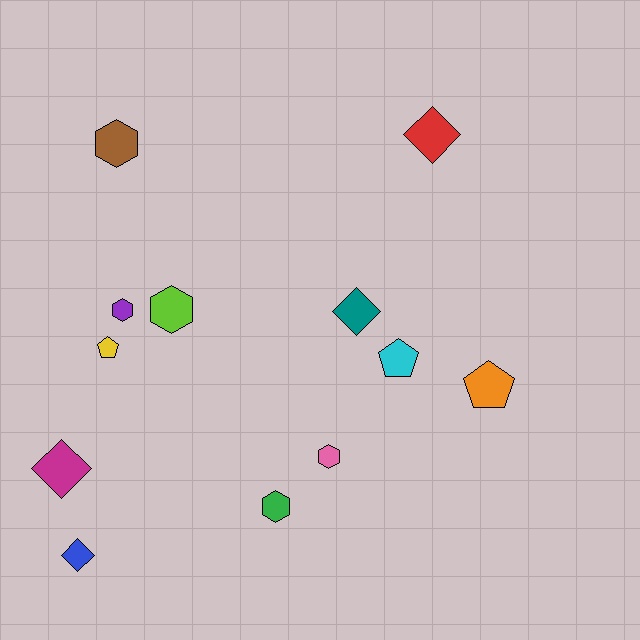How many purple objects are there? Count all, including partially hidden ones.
There is 1 purple object.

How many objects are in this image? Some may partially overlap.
There are 12 objects.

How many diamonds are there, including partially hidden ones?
There are 4 diamonds.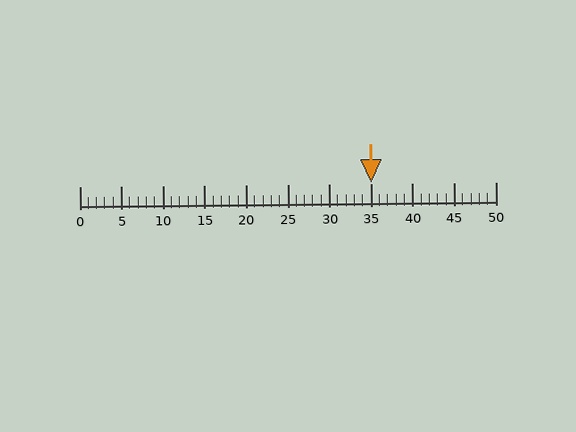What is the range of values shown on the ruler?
The ruler shows values from 0 to 50.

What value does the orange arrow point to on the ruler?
The orange arrow points to approximately 35.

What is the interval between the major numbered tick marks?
The major tick marks are spaced 5 units apart.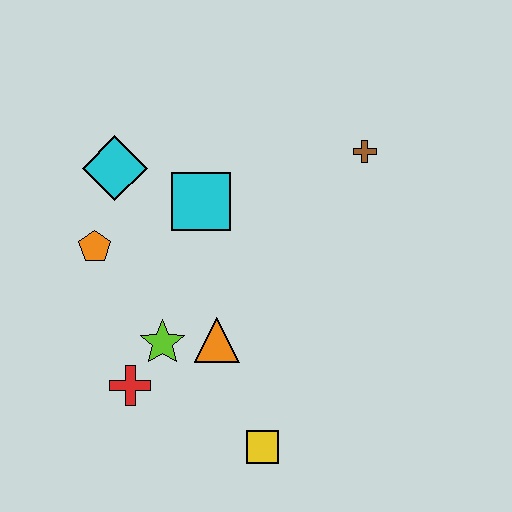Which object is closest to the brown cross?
The cyan square is closest to the brown cross.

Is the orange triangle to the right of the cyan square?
Yes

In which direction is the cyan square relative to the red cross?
The cyan square is above the red cross.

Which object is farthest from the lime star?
The brown cross is farthest from the lime star.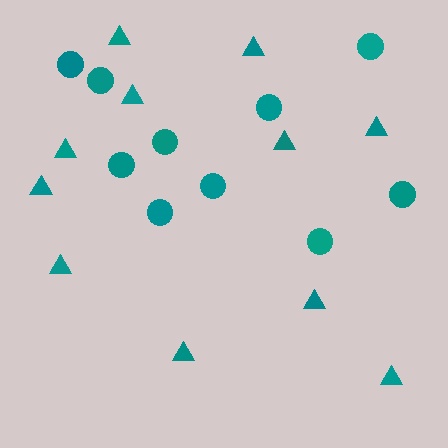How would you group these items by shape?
There are 2 groups: one group of triangles (11) and one group of circles (10).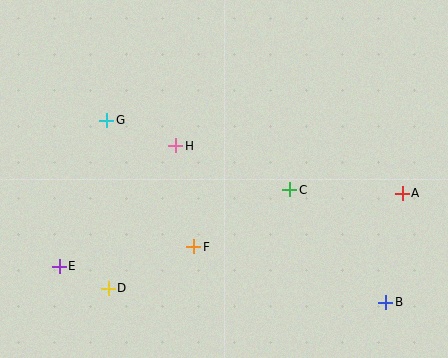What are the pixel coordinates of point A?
Point A is at (402, 193).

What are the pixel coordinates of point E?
Point E is at (59, 266).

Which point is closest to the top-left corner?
Point G is closest to the top-left corner.